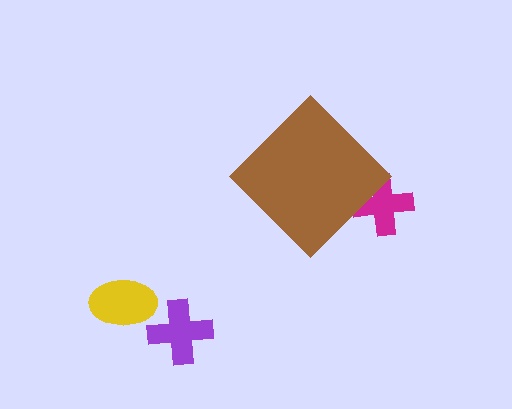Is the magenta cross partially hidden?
Yes, the magenta cross is partially hidden behind the brown diamond.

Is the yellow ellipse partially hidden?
No, the yellow ellipse is fully visible.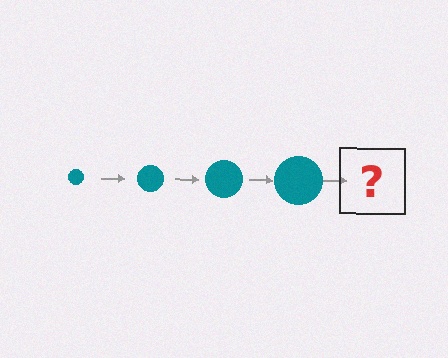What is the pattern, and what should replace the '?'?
The pattern is that the circle gets progressively larger each step. The '?' should be a teal circle, larger than the previous one.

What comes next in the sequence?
The next element should be a teal circle, larger than the previous one.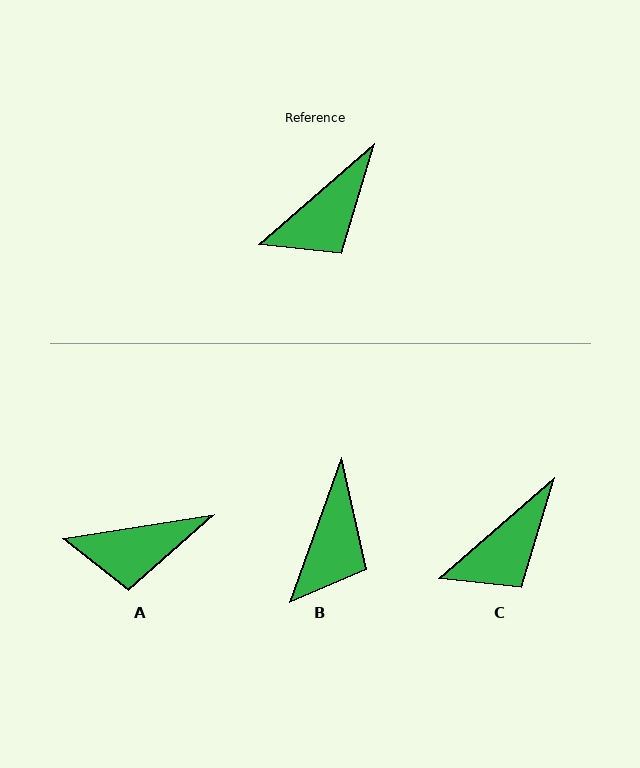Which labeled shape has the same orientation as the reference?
C.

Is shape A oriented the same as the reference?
No, it is off by about 32 degrees.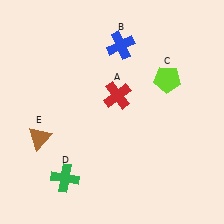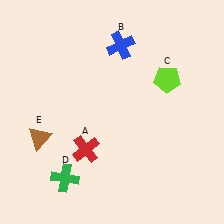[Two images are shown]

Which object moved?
The red cross (A) moved down.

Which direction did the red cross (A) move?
The red cross (A) moved down.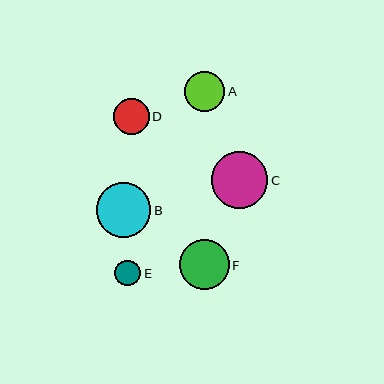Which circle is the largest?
Circle C is the largest with a size of approximately 56 pixels.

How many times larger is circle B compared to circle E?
Circle B is approximately 2.1 times the size of circle E.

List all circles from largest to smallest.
From largest to smallest: C, B, F, A, D, E.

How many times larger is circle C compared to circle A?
Circle C is approximately 1.4 times the size of circle A.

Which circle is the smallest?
Circle E is the smallest with a size of approximately 26 pixels.